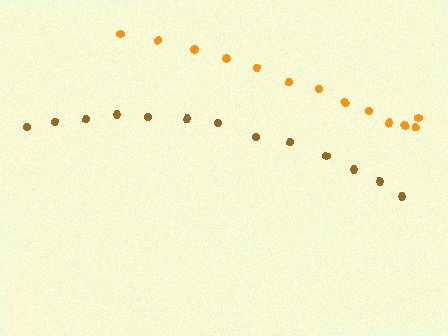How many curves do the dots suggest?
There are 2 distinct paths.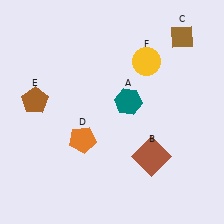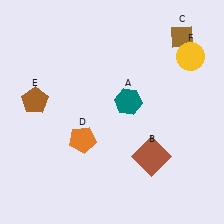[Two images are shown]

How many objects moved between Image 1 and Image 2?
1 object moved between the two images.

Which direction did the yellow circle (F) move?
The yellow circle (F) moved right.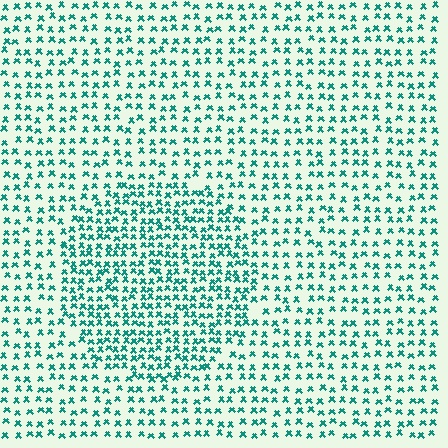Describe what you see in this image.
The image contains small teal elements arranged at two different densities. A circle-shaped region is visible where the elements are more densely packed than the surrounding area.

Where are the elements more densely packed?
The elements are more densely packed inside the circle boundary.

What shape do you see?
I see a circle.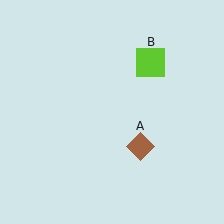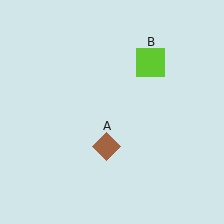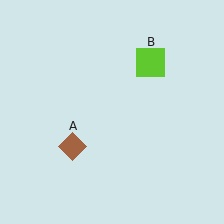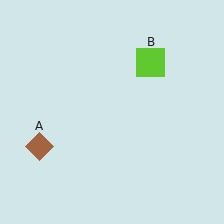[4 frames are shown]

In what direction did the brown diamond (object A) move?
The brown diamond (object A) moved left.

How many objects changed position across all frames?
1 object changed position: brown diamond (object A).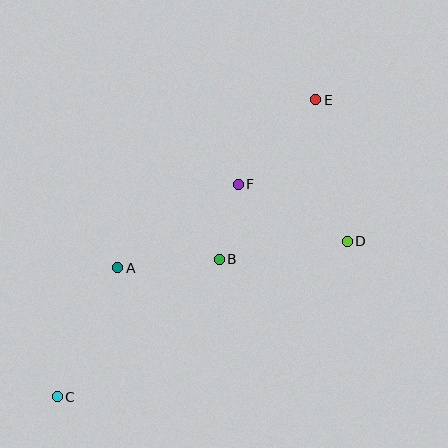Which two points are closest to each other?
Points B and F are closest to each other.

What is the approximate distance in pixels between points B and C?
The distance between B and C is approximately 213 pixels.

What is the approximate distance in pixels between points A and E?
The distance between A and E is approximately 259 pixels.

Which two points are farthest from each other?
Points C and E are farthest from each other.